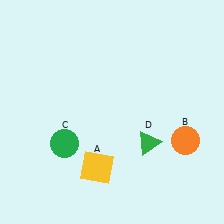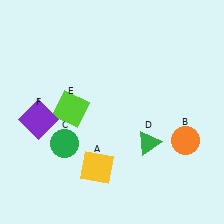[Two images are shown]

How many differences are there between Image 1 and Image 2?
There are 2 differences between the two images.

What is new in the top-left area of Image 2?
A lime square (E) was added in the top-left area of Image 2.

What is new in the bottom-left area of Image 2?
A purple square (F) was added in the bottom-left area of Image 2.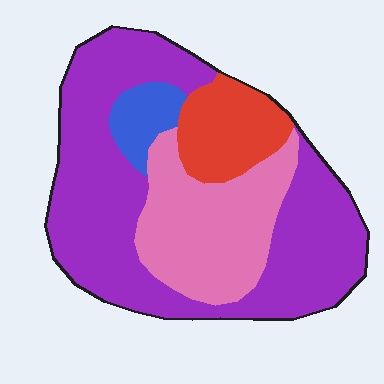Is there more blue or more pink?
Pink.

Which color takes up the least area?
Blue, at roughly 5%.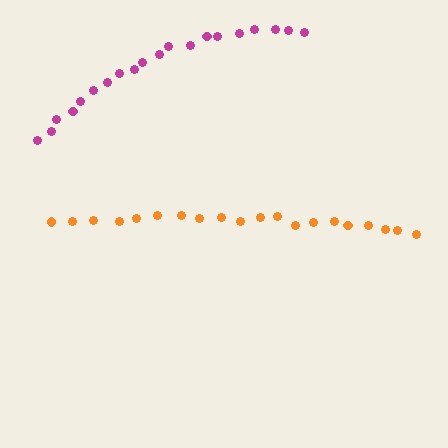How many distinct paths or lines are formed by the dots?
There are 2 distinct paths.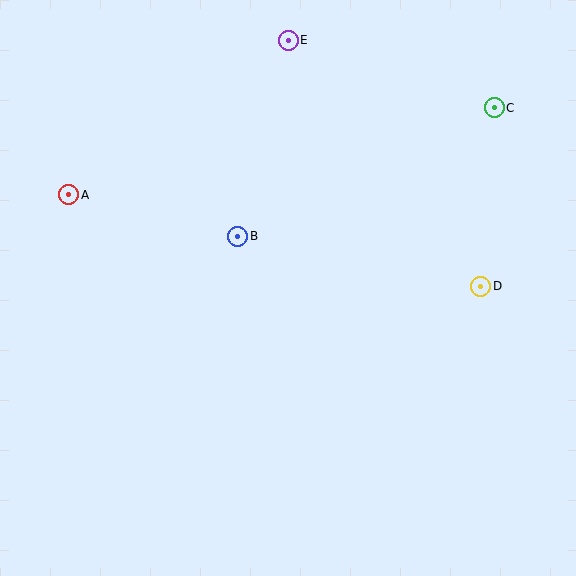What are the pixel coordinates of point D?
Point D is at (481, 286).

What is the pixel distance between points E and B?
The distance between E and B is 202 pixels.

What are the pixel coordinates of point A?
Point A is at (69, 195).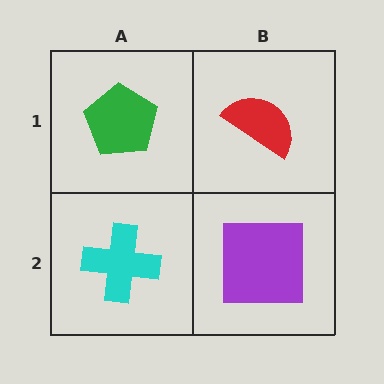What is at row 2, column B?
A purple square.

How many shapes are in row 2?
2 shapes.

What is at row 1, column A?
A green pentagon.